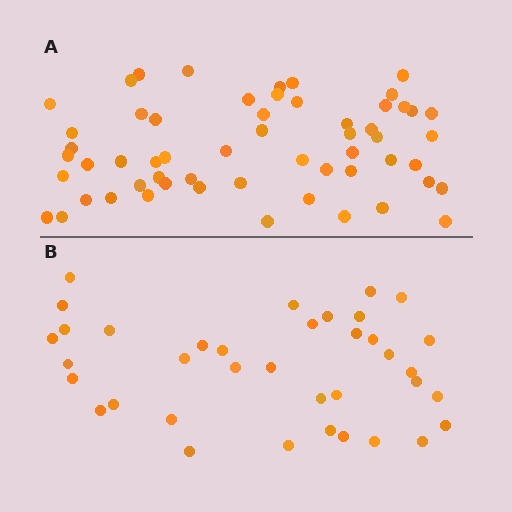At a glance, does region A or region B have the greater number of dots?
Region A (the top region) has more dots.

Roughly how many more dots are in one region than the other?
Region A has approximately 20 more dots than region B.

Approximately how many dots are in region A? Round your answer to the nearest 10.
About 60 dots. (The exact count is 57, which rounds to 60.)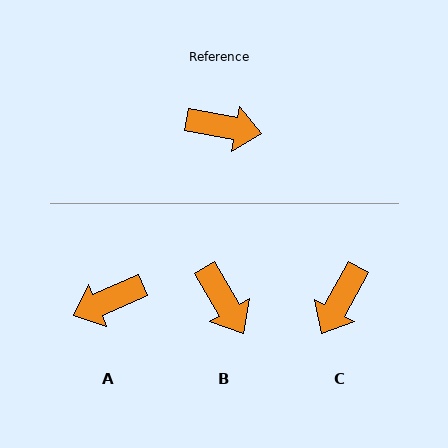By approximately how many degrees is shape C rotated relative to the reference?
Approximately 109 degrees clockwise.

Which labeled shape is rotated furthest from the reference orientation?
A, about 146 degrees away.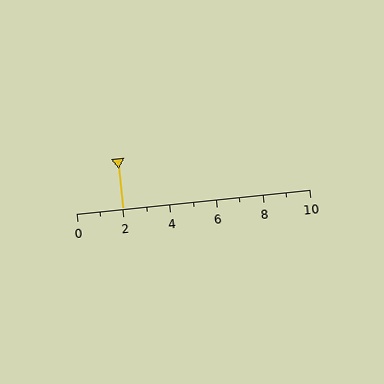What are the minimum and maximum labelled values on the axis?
The axis runs from 0 to 10.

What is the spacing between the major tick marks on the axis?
The major ticks are spaced 2 apart.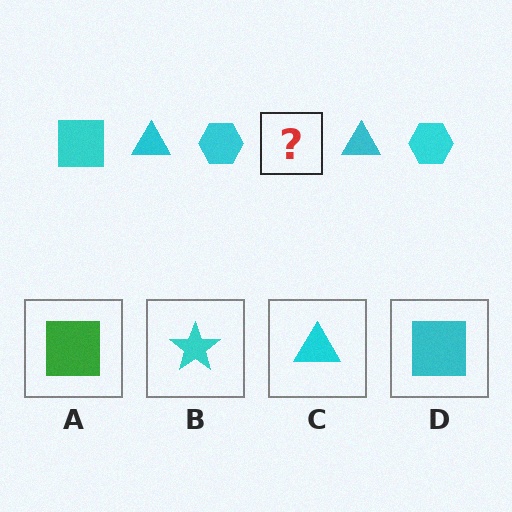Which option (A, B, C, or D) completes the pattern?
D.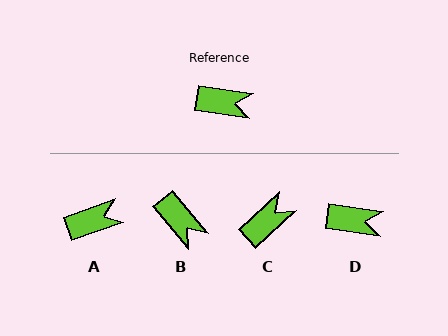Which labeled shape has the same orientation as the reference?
D.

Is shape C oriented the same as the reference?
No, it is off by about 51 degrees.